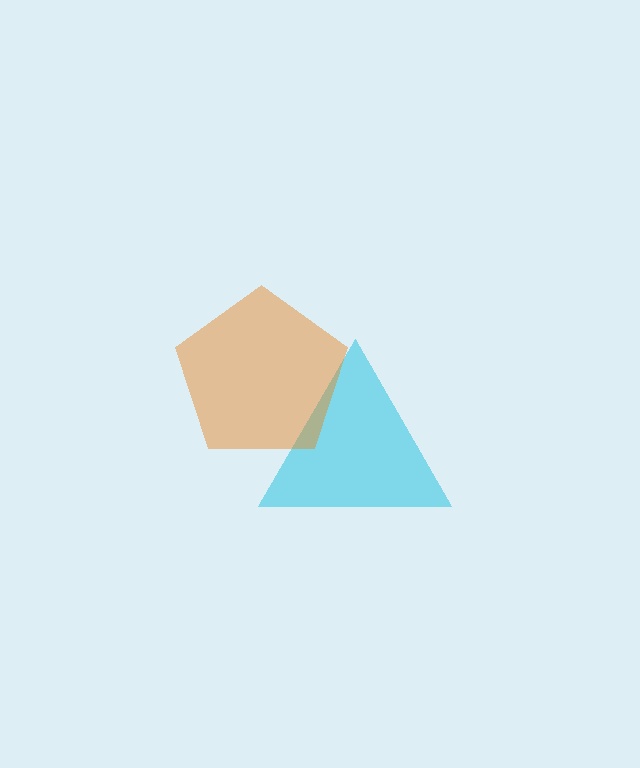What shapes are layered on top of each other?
The layered shapes are: a cyan triangle, an orange pentagon.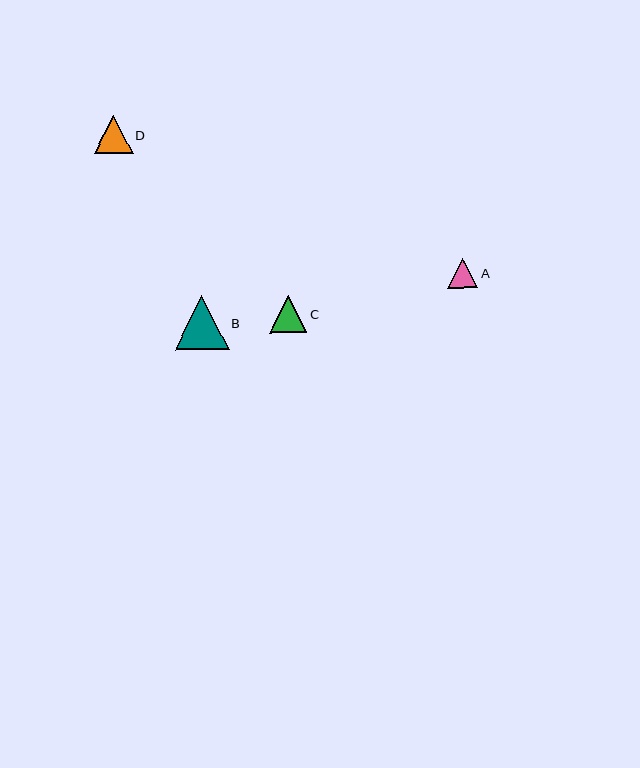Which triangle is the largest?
Triangle B is the largest with a size of approximately 54 pixels.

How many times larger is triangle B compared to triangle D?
Triangle B is approximately 1.4 times the size of triangle D.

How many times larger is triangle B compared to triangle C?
Triangle B is approximately 1.5 times the size of triangle C.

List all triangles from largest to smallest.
From largest to smallest: B, D, C, A.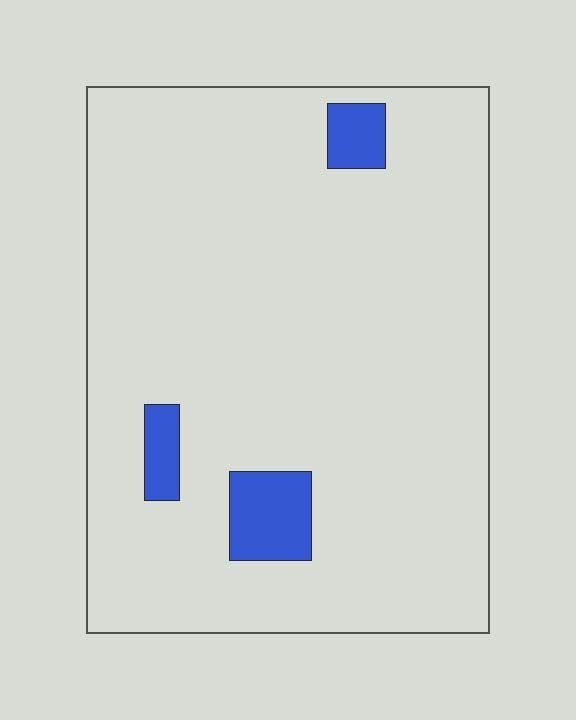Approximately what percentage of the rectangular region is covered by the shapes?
Approximately 5%.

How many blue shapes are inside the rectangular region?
3.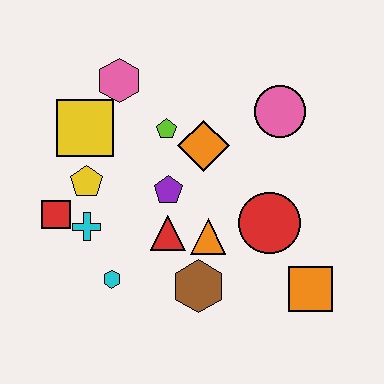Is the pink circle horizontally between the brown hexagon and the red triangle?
No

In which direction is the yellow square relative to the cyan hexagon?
The yellow square is above the cyan hexagon.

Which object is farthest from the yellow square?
The orange square is farthest from the yellow square.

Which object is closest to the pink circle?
The orange diamond is closest to the pink circle.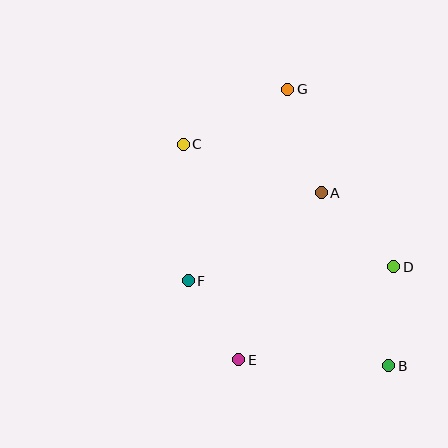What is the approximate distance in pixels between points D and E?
The distance between D and E is approximately 181 pixels.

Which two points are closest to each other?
Points E and F are closest to each other.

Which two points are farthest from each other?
Points B and C are farthest from each other.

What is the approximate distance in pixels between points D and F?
The distance between D and F is approximately 206 pixels.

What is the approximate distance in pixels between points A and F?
The distance between A and F is approximately 159 pixels.